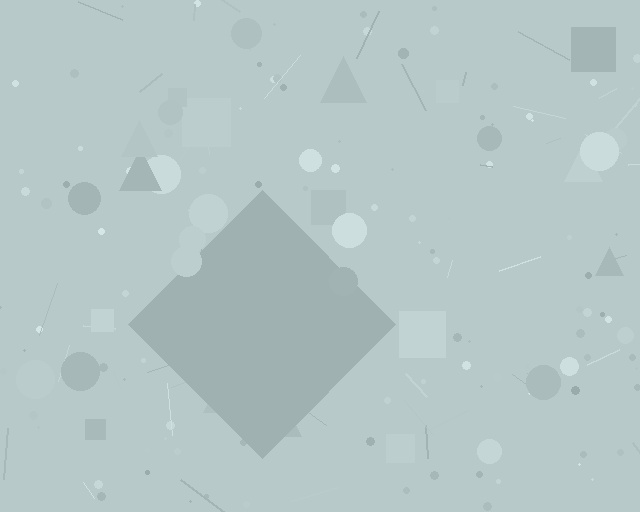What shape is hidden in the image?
A diamond is hidden in the image.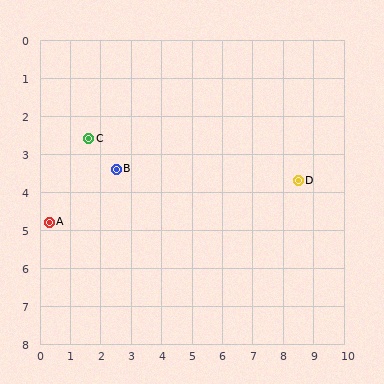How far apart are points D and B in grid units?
Points D and B are about 6.0 grid units apart.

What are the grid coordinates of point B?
Point B is at approximately (2.5, 3.4).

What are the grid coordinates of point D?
Point D is at approximately (8.5, 3.7).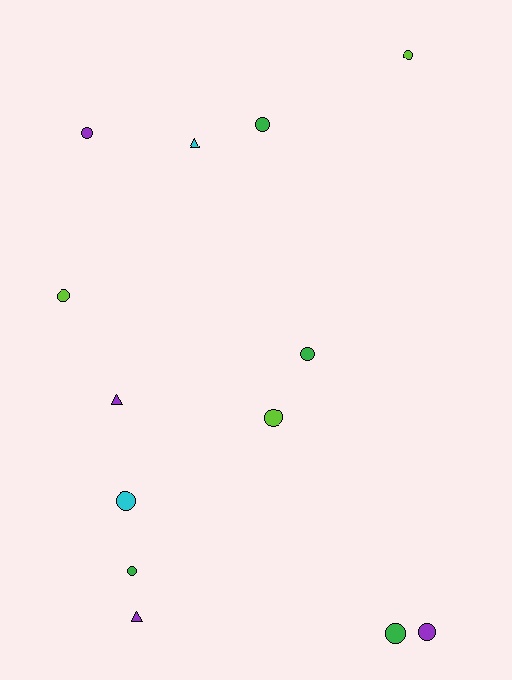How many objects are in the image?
There are 13 objects.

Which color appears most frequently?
Purple, with 4 objects.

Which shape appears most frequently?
Circle, with 10 objects.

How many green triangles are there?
There are no green triangles.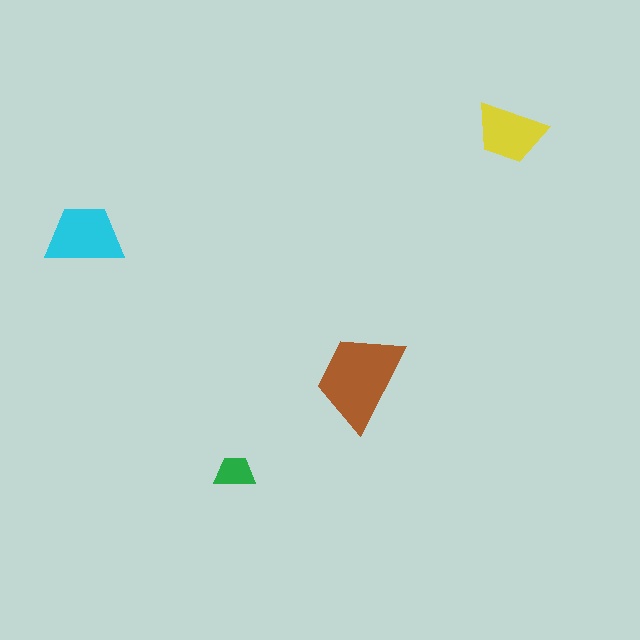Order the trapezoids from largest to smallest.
the brown one, the cyan one, the yellow one, the green one.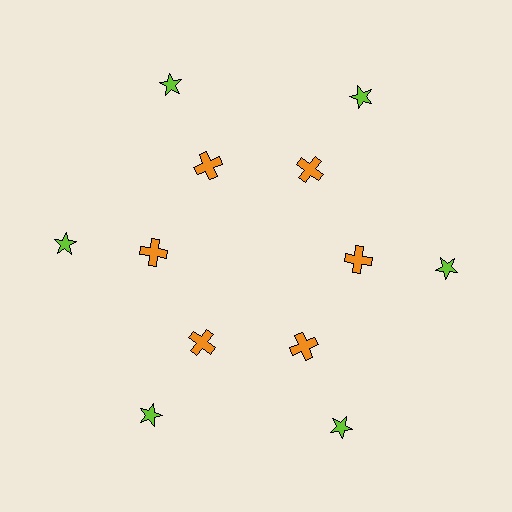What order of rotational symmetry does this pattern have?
This pattern has 6-fold rotational symmetry.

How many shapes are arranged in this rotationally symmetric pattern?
There are 12 shapes, arranged in 6 groups of 2.